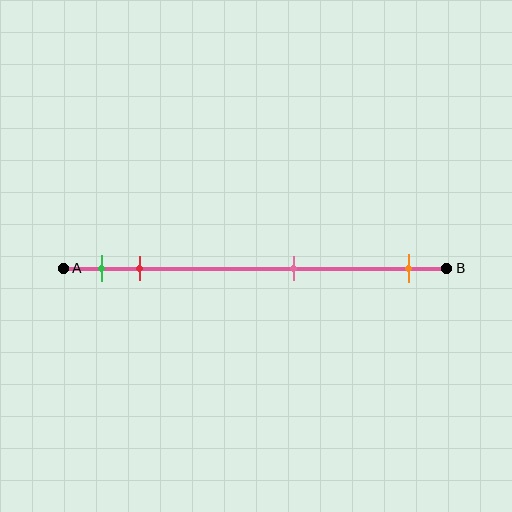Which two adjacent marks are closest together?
The green and red marks are the closest adjacent pair.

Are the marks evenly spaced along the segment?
No, the marks are not evenly spaced.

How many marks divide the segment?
There are 4 marks dividing the segment.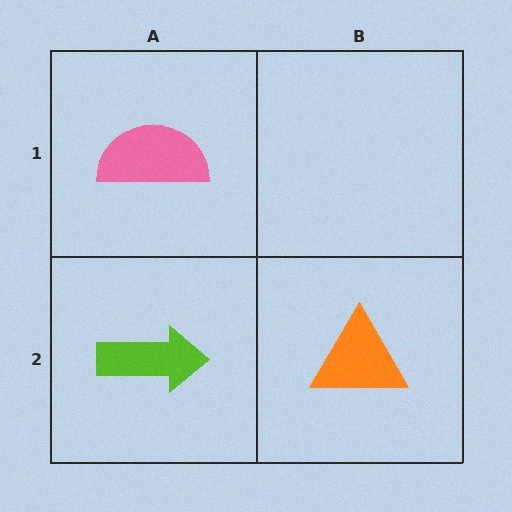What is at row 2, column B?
An orange triangle.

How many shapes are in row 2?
2 shapes.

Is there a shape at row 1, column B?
No, that cell is empty.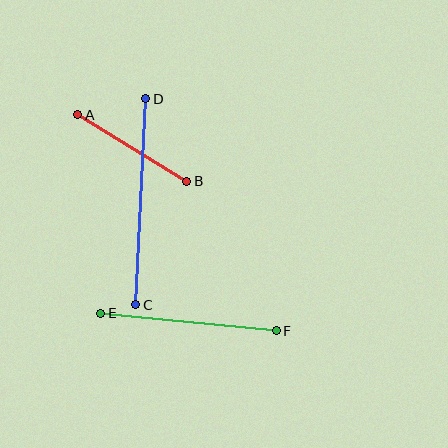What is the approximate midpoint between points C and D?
The midpoint is at approximately (141, 202) pixels.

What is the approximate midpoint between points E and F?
The midpoint is at approximately (189, 322) pixels.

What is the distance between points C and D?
The distance is approximately 206 pixels.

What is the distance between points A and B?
The distance is approximately 128 pixels.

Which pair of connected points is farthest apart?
Points C and D are farthest apart.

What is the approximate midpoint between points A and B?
The midpoint is at approximately (132, 148) pixels.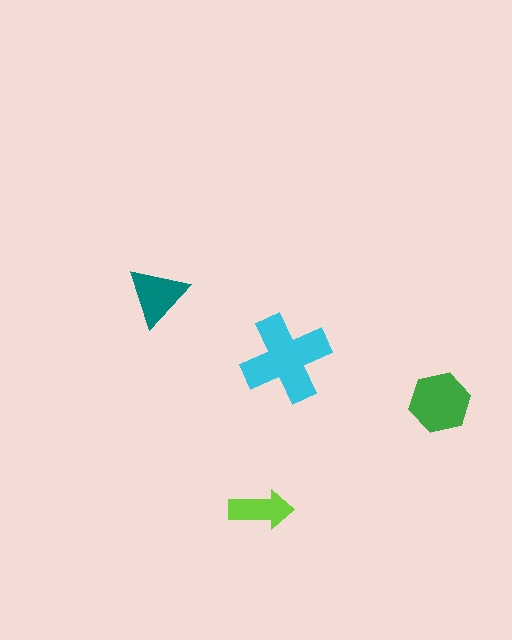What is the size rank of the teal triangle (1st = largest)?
3rd.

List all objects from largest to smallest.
The cyan cross, the green hexagon, the teal triangle, the lime arrow.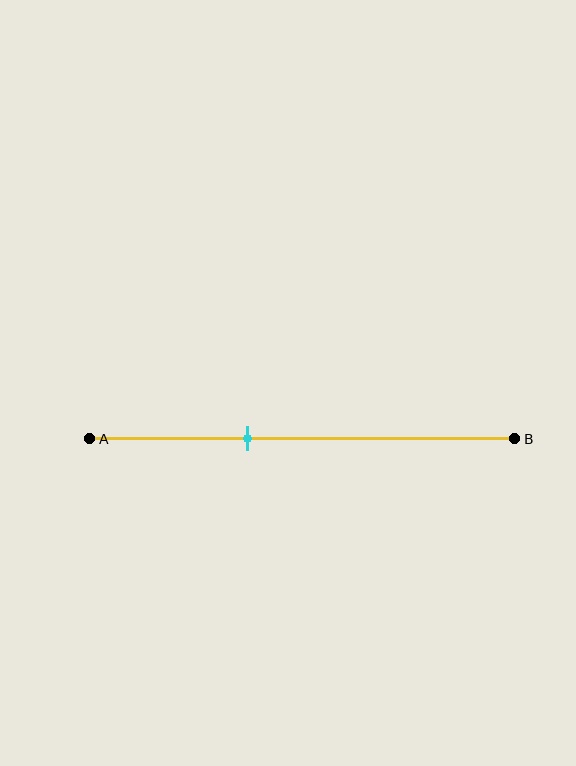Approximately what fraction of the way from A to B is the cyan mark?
The cyan mark is approximately 35% of the way from A to B.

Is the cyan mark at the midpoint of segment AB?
No, the mark is at about 35% from A, not at the 50% midpoint.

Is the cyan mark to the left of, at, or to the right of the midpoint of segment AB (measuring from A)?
The cyan mark is to the left of the midpoint of segment AB.